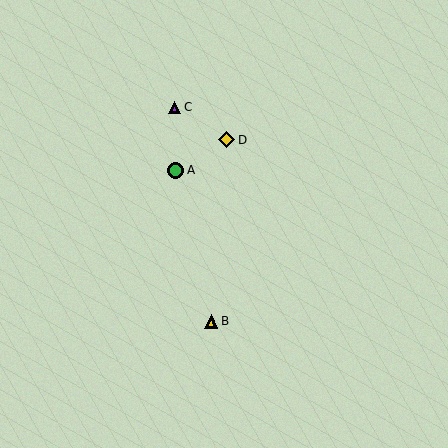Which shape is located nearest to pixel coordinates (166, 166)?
The green circle (labeled A) at (176, 170) is nearest to that location.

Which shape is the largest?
The green circle (labeled A) is the largest.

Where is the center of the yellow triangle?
The center of the yellow triangle is at (211, 322).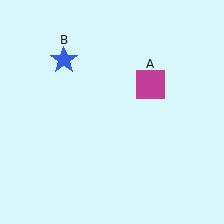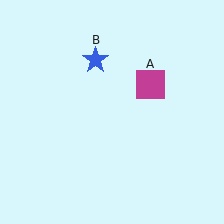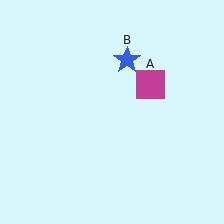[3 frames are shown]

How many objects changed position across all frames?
1 object changed position: blue star (object B).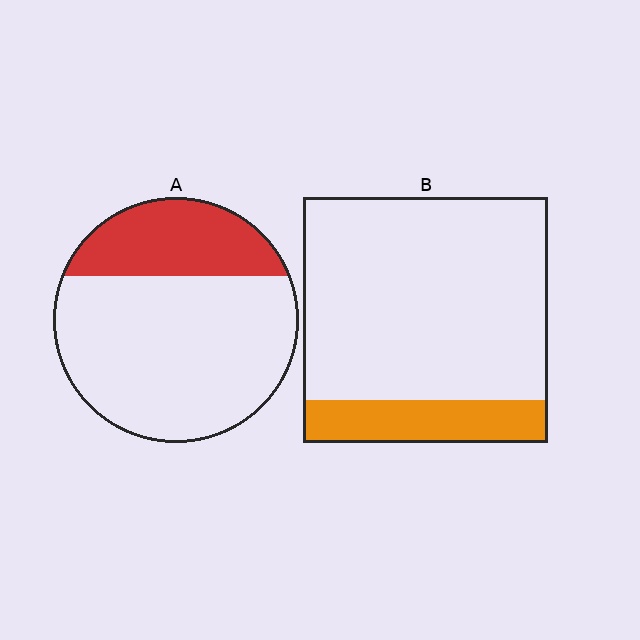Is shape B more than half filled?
No.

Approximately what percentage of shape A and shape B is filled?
A is approximately 30% and B is approximately 15%.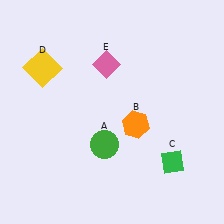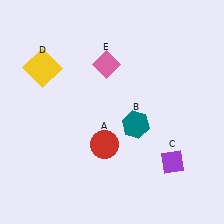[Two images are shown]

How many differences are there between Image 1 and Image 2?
There are 3 differences between the two images.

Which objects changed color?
A changed from green to red. B changed from orange to teal. C changed from green to purple.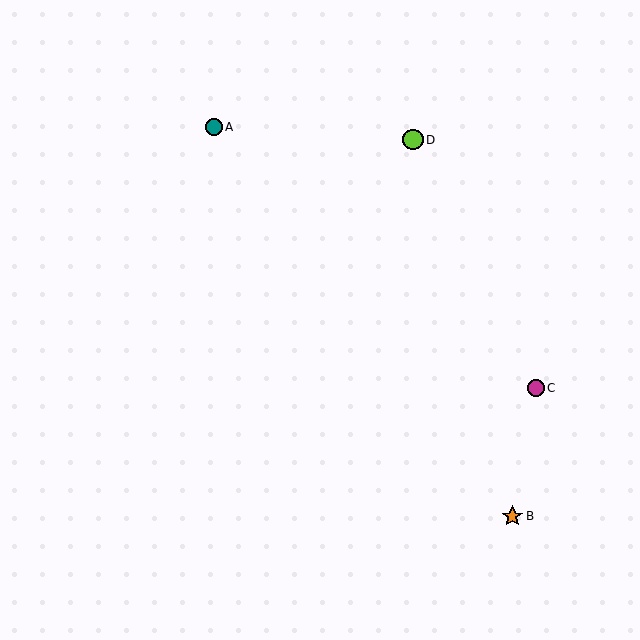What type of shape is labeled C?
Shape C is a magenta circle.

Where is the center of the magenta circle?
The center of the magenta circle is at (536, 388).